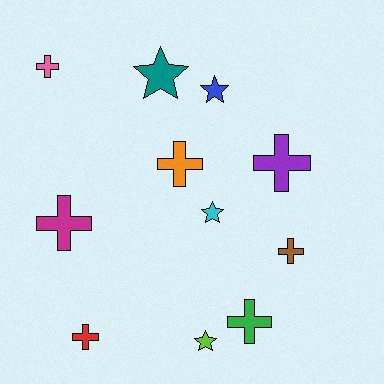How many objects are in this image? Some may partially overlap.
There are 11 objects.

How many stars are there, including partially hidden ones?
There are 4 stars.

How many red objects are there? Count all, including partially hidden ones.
There is 1 red object.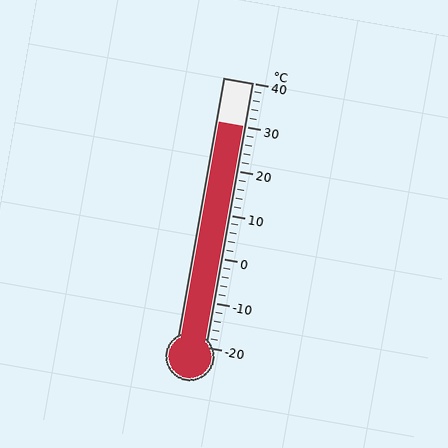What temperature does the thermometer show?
The thermometer shows approximately 30°C.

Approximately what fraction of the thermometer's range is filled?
The thermometer is filled to approximately 85% of its range.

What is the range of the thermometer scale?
The thermometer scale ranges from -20°C to 40°C.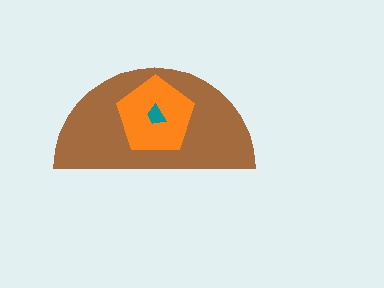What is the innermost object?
The teal trapezoid.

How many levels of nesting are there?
3.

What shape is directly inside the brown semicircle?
The orange pentagon.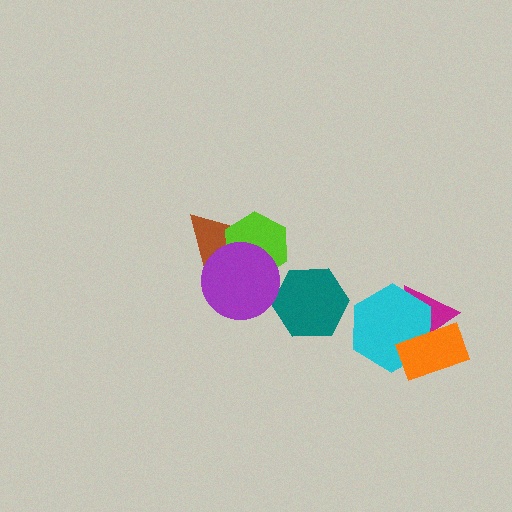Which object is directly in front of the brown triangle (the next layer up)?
The lime hexagon is directly in front of the brown triangle.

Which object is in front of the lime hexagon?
The purple circle is in front of the lime hexagon.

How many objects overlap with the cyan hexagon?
2 objects overlap with the cyan hexagon.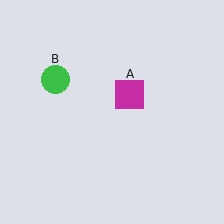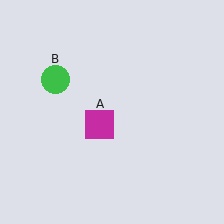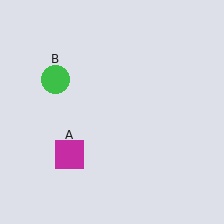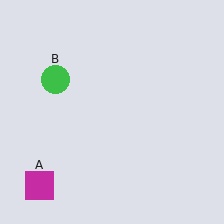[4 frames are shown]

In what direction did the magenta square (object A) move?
The magenta square (object A) moved down and to the left.